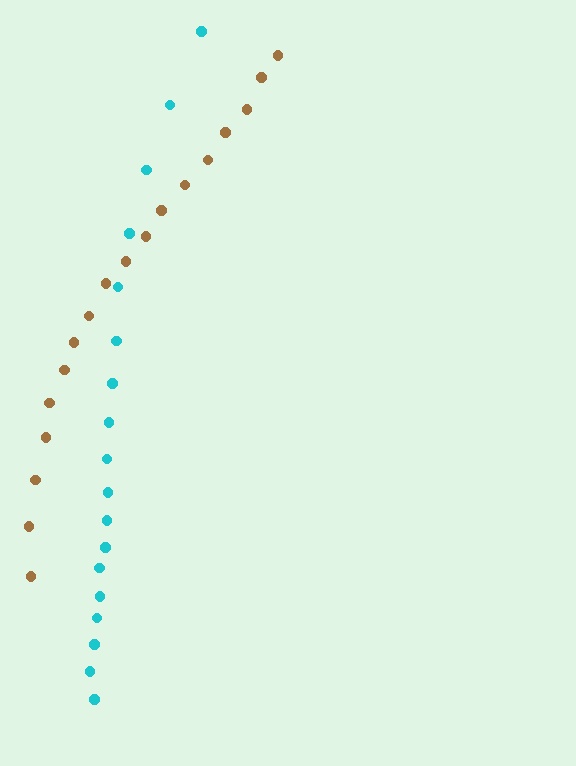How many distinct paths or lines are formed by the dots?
There are 2 distinct paths.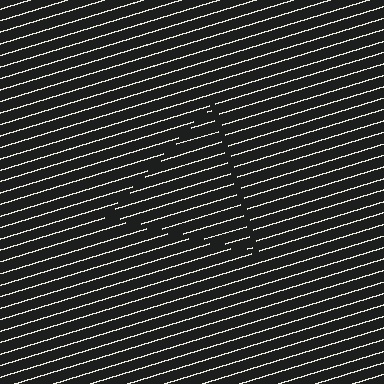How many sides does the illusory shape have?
3 sides — the line-ends trace a triangle.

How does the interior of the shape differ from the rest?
The interior of the shape contains the same grating, shifted by half a period — the contour is defined by the phase discontinuity where line-ends from the inner and outer gratings abut.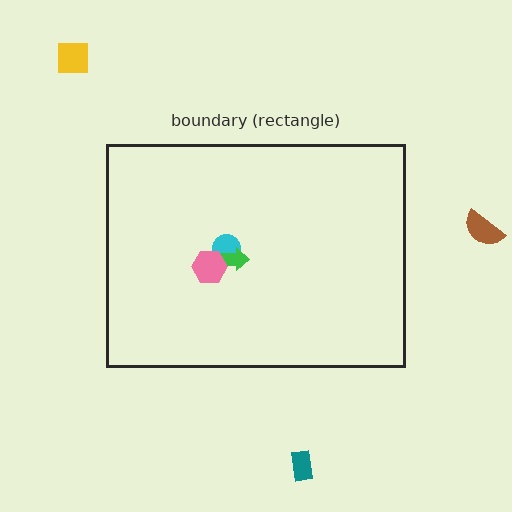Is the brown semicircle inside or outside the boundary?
Outside.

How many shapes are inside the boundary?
3 inside, 3 outside.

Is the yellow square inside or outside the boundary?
Outside.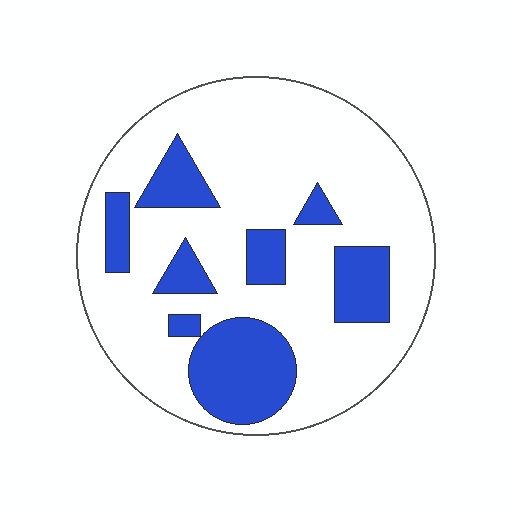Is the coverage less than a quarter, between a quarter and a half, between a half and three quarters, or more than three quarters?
Less than a quarter.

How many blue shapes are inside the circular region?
8.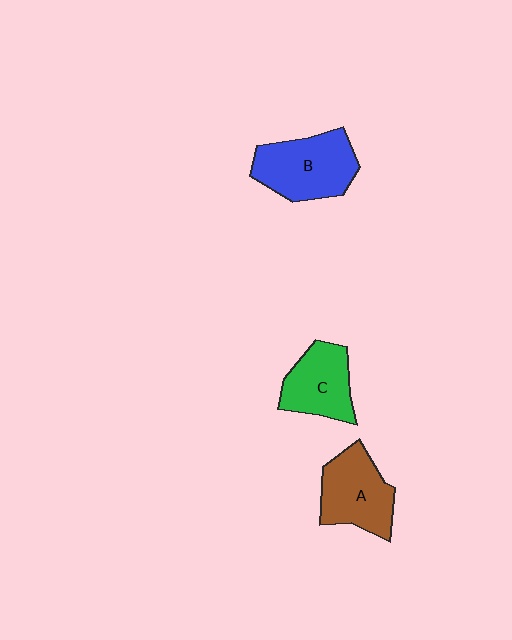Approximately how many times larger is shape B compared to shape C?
Approximately 1.3 times.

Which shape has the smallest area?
Shape C (green).